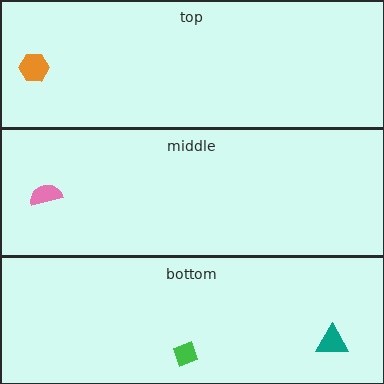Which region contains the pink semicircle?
The middle region.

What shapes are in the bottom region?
The teal triangle, the green diamond.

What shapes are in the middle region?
The pink semicircle.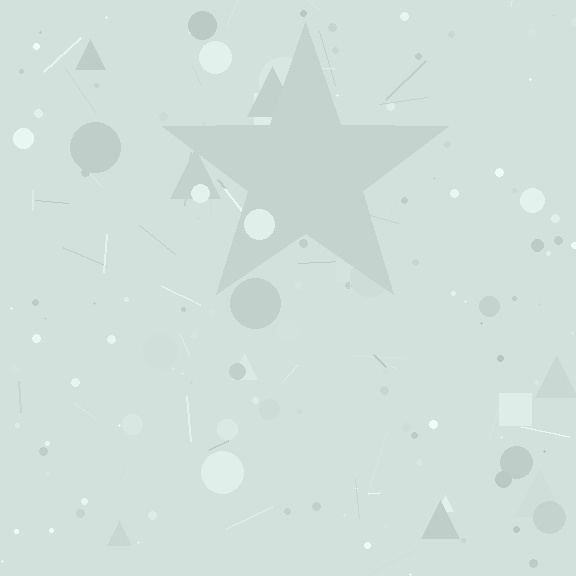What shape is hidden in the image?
A star is hidden in the image.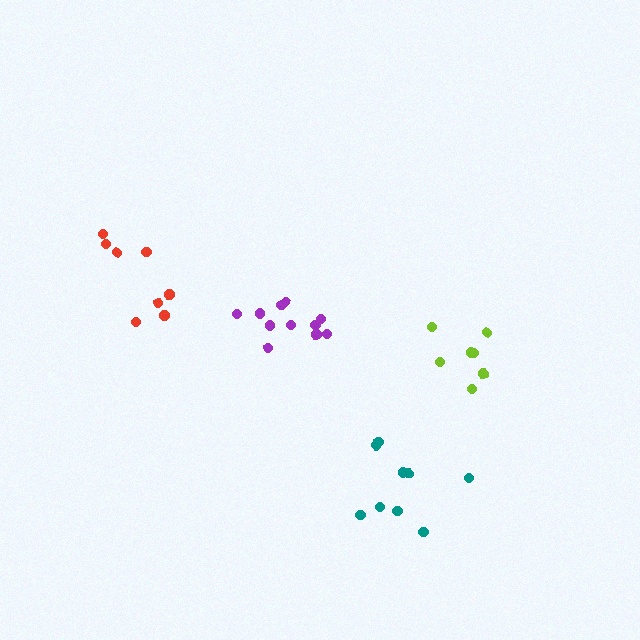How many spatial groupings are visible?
There are 4 spatial groupings.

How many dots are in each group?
Group 1: 11 dots, Group 2: 7 dots, Group 3: 9 dots, Group 4: 8 dots (35 total).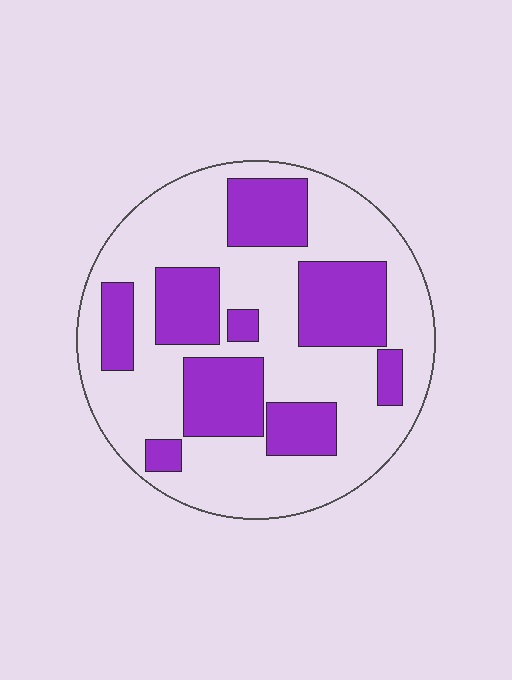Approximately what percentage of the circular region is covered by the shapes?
Approximately 35%.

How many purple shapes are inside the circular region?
9.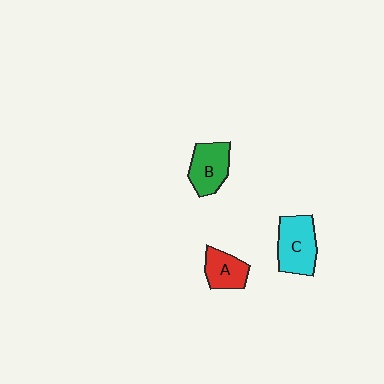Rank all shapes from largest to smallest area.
From largest to smallest: C (cyan), B (green), A (red).